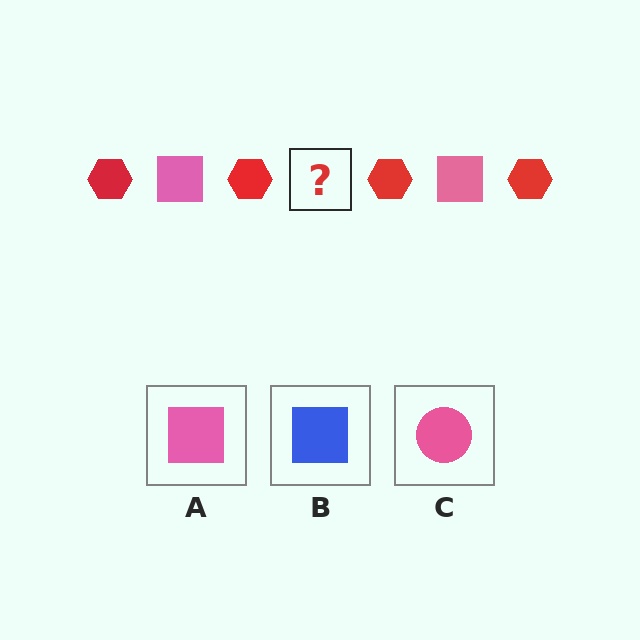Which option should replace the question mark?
Option A.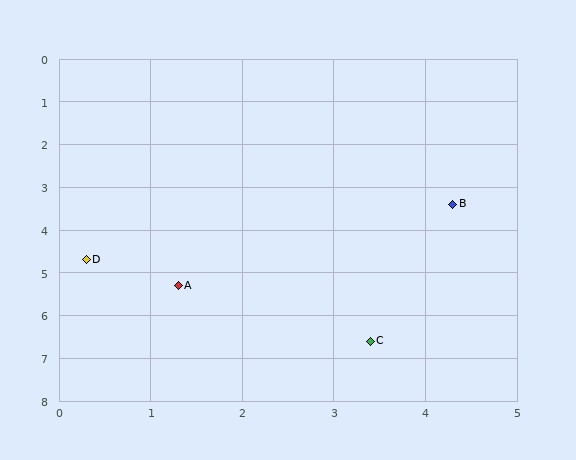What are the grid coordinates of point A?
Point A is at approximately (1.3, 5.3).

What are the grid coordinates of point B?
Point B is at approximately (4.3, 3.4).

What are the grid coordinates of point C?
Point C is at approximately (3.4, 6.6).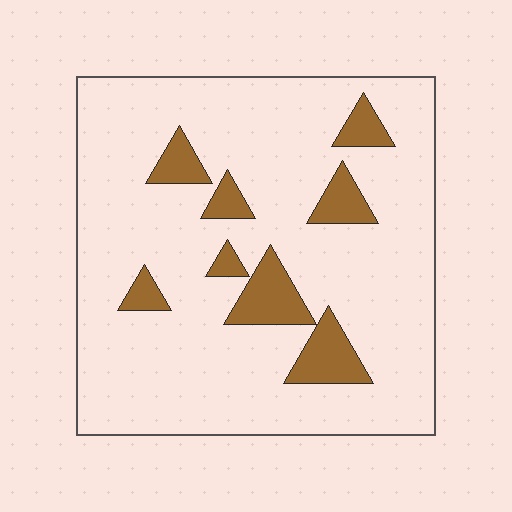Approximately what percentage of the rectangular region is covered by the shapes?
Approximately 15%.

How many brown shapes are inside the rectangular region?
8.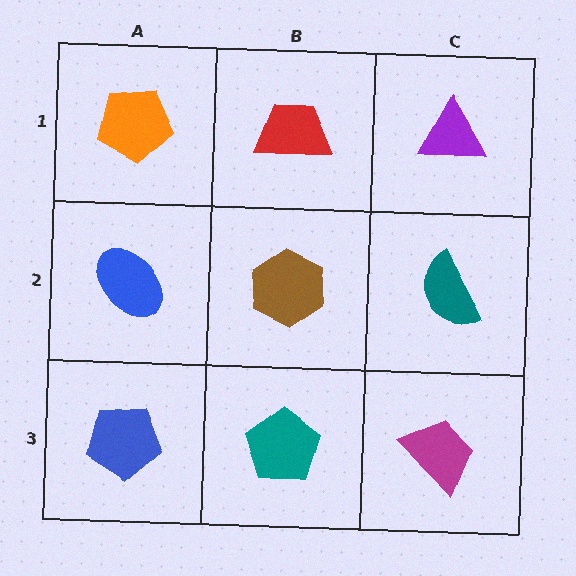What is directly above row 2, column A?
An orange pentagon.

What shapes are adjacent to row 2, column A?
An orange pentagon (row 1, column A), a blue pentagon (row 3, column A), a brown hexagon (row 2, column B).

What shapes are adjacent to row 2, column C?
A purple triangle (row 1, column C), a magenta trapezoid (row 3, column C), a brown hexagon (row 2, column B).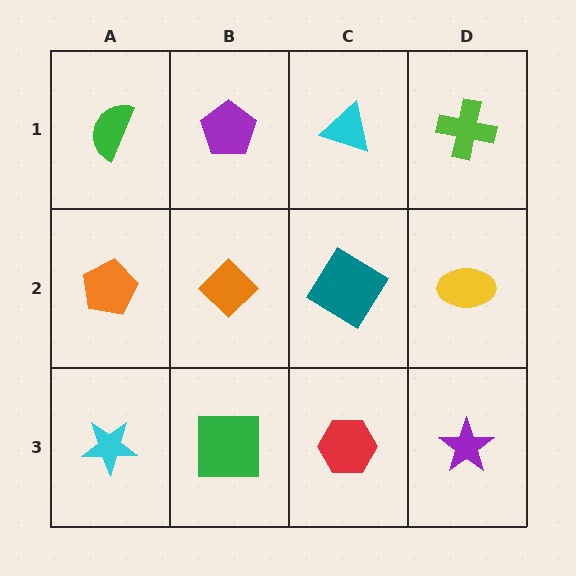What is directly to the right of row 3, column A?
A green square.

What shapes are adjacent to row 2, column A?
A green semicircle (row 1, column A), a cyan star (row 3, column A), an orange diamond (row 2, column B).